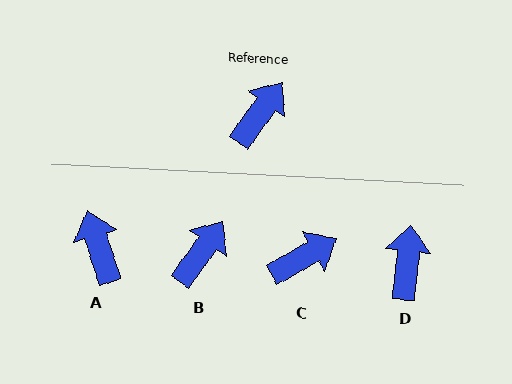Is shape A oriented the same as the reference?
No, it is off by about 53 degrees.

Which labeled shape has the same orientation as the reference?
B.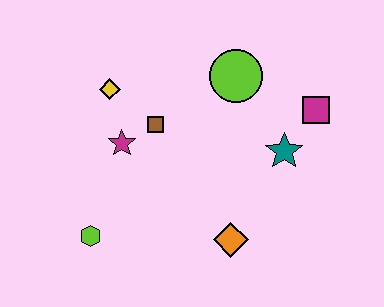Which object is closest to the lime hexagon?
The magenta star is closest to the lime hexagon.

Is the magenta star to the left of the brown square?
Yes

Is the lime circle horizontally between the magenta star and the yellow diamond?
No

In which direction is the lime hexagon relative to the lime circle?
The lime hexagon is below the lime circle.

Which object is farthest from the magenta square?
The lime hexagon is farthest from the magenta square.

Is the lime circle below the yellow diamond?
No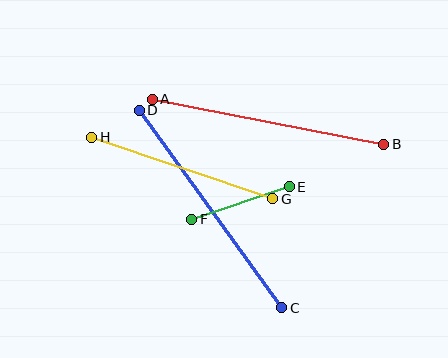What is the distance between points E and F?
The distance is approximately 103 pixels.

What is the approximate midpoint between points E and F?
The midpoint is at approximately (241, 203) pixels.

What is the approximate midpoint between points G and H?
The midpoint is at approximately (182, 168) pixels.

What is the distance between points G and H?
The distance is approximately 192 pixels.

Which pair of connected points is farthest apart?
Points C and D are farthest apart.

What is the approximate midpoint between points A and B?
The midpoint is at approximately (268, 122) pixels.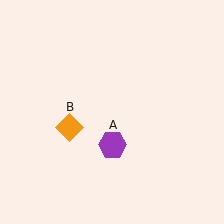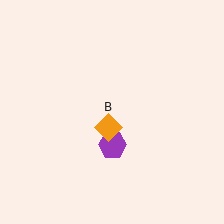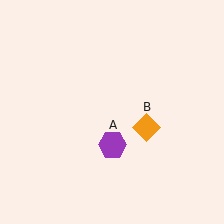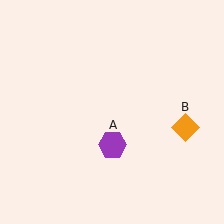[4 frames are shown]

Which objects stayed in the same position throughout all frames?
Purple hexagon (object A) remained stationary.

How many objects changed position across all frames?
1 object changed position: orange diamond (object B).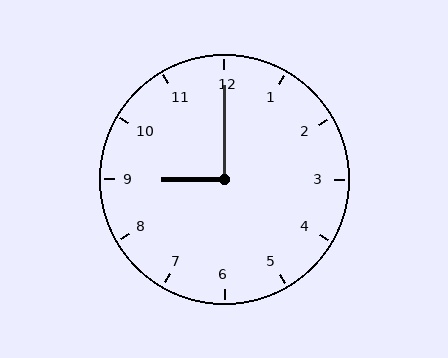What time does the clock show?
9:00.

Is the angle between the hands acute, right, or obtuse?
It is right.